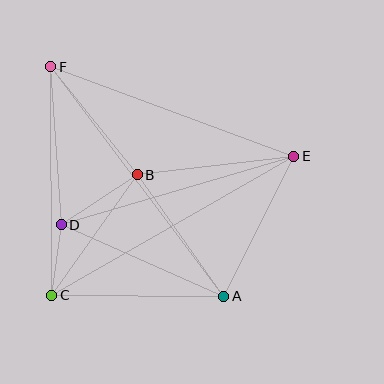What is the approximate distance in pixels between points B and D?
The distance between B and D is approximately 91 pixels.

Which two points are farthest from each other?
Points A and F are farthest from each other.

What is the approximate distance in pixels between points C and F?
The distance between C and F is approximately 228 pixels.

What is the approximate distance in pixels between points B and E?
The distance between B and E is approximately 158 pixels.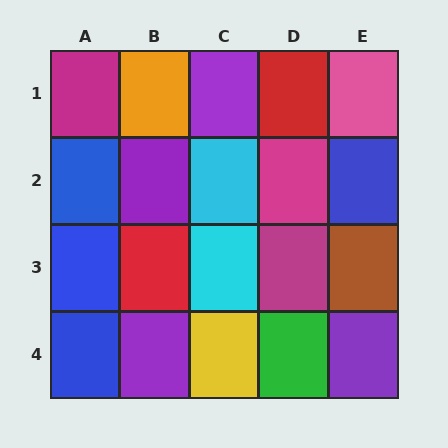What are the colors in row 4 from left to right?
Blue, purple, yellow, green, purple.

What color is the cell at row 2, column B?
Purple.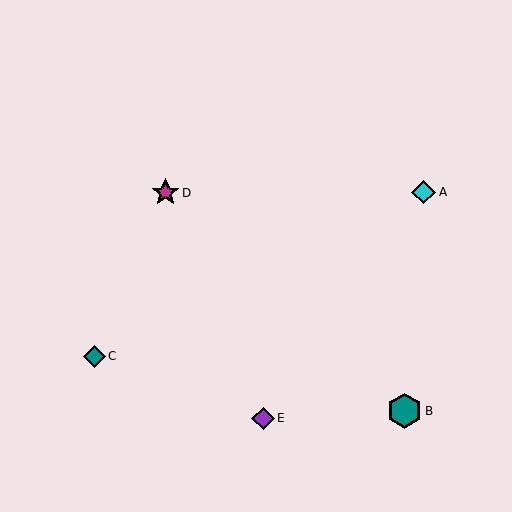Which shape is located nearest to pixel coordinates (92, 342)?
The teal diamond (labeled C) at (94, 356) is nearest to that location.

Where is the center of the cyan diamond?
The center of the cyan diamond is at (424, 192).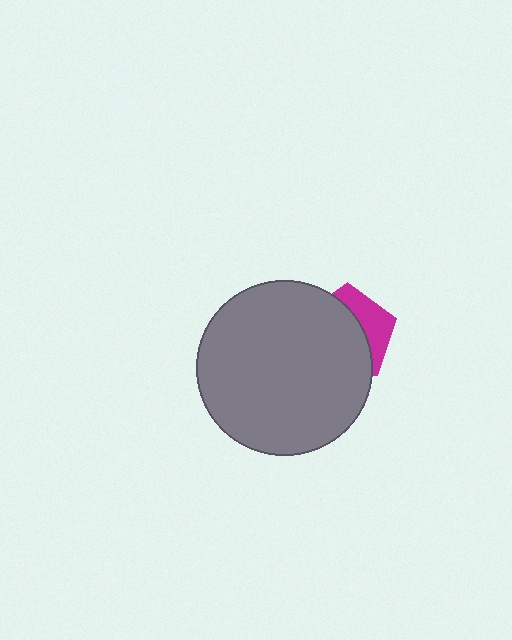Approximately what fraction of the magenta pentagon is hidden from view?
Roughly 67% of the magenta pentagon is hidden behind the gray circle.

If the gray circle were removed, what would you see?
You would see the complete magenta pentagon.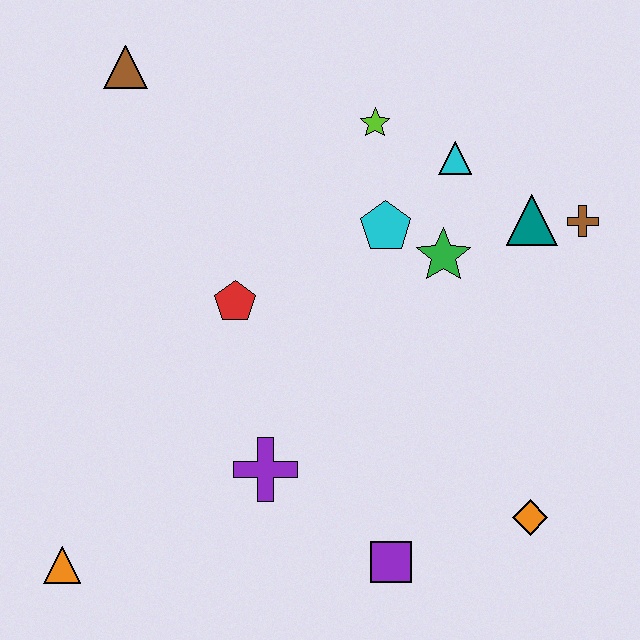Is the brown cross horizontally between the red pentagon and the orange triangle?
No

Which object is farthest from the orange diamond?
The brown triangle is farthest from the orange diamond.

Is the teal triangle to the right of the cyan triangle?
Yes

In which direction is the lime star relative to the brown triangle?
The lime star is to the right of the brown triangle.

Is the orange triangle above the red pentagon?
No